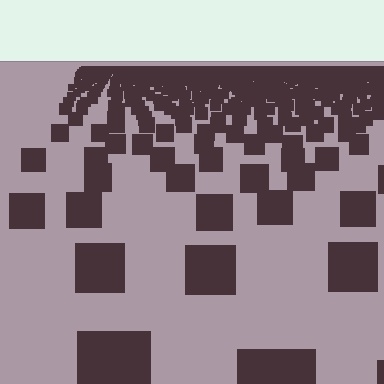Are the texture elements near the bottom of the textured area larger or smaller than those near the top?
Larger. Near the bottom, elements are closer to the viewer and appear at a bigger on-screen size.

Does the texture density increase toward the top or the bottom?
Density increases toward the top.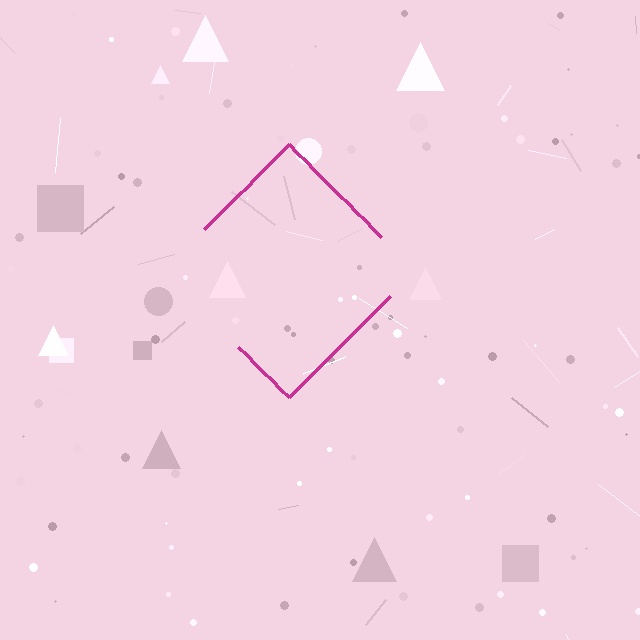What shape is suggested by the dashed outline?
The dashed outline suggests a diamond.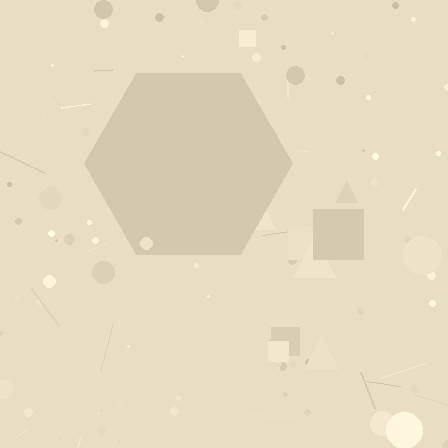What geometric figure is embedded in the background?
A hexagon is embedded in the background.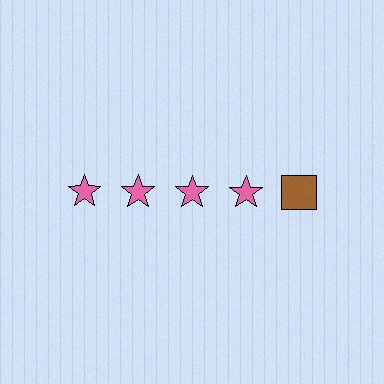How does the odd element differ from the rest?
It differs in both color (brown instead of pink) and shape (square instead of star).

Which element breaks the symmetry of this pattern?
The brown square in the top row, rightmost column breaks the symmetry. All other shapes are pink stars.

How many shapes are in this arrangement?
There are 5 shapes arranged in a grid pattern.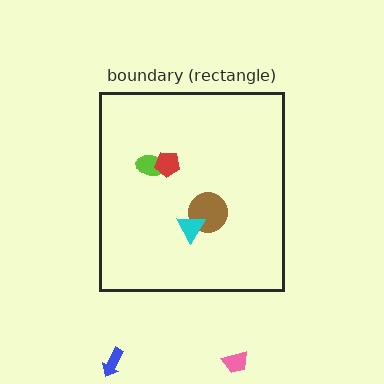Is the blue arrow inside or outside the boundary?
Outside.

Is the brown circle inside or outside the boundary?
Inside.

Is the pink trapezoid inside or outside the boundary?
Outside.